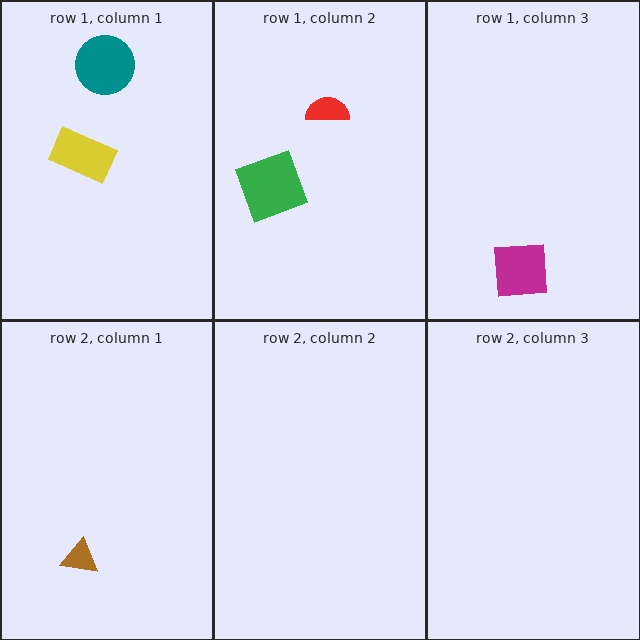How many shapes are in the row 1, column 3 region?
1.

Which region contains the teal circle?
The row 1, column 1 region.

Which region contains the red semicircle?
The row 1, column 2 region.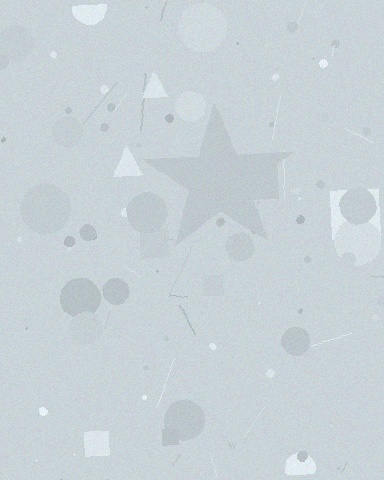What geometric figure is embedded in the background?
A star is embedded in the background.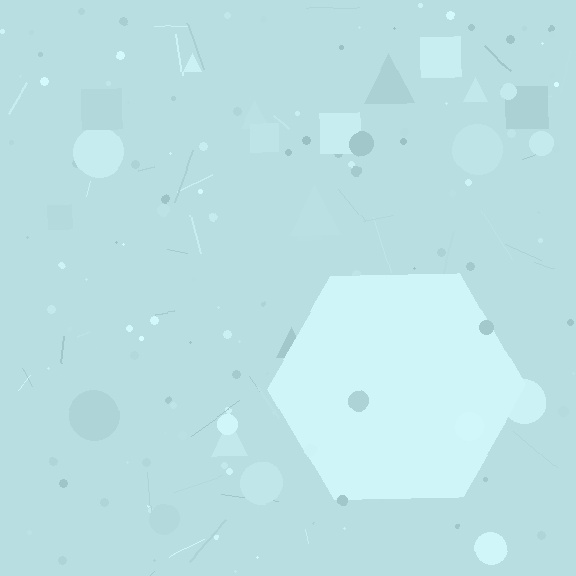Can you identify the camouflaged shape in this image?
The camouflaged shape is a hexagon.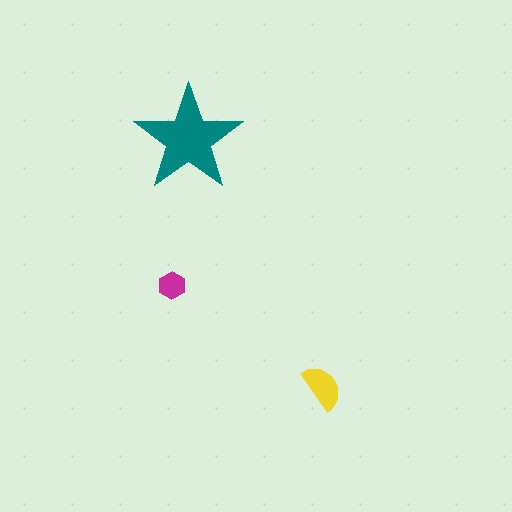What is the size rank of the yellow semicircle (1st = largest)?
2nd.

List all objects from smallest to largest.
The magenta hexagon, the yellow semicircle, the teal star.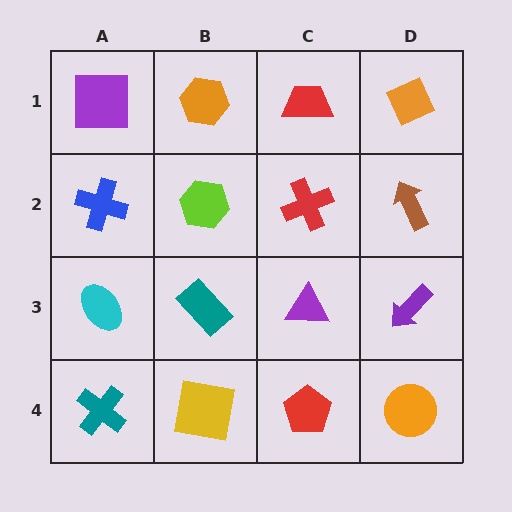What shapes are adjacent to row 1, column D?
A brown arrow (row 2, column D), a red trapezoid (row 1, column C).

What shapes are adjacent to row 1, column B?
A lime hexagon (row 2, column B), a purple square (row 1, column A), a red trapezoid (row 1, column C).